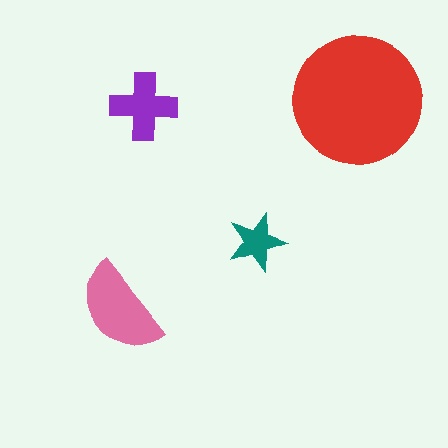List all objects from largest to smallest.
The red circle, the pink semicircle, the purple cross, the teal star.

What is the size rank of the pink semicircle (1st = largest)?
2nd.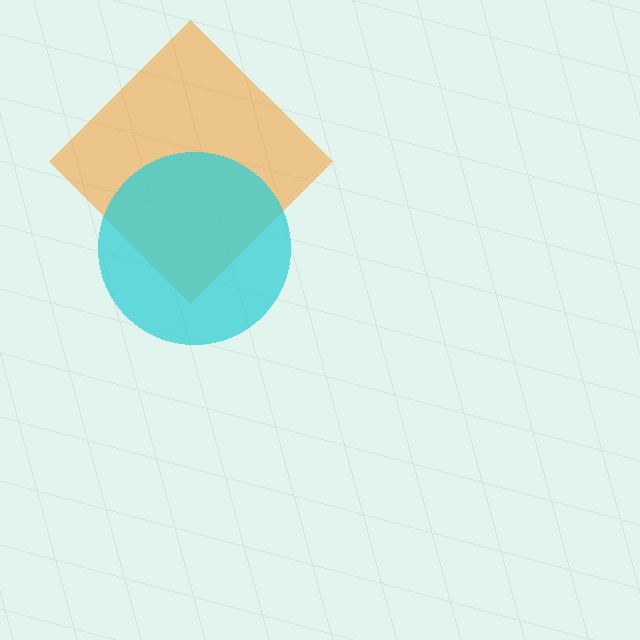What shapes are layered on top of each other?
The layered shapes are: an orange diamond, a cyan circle.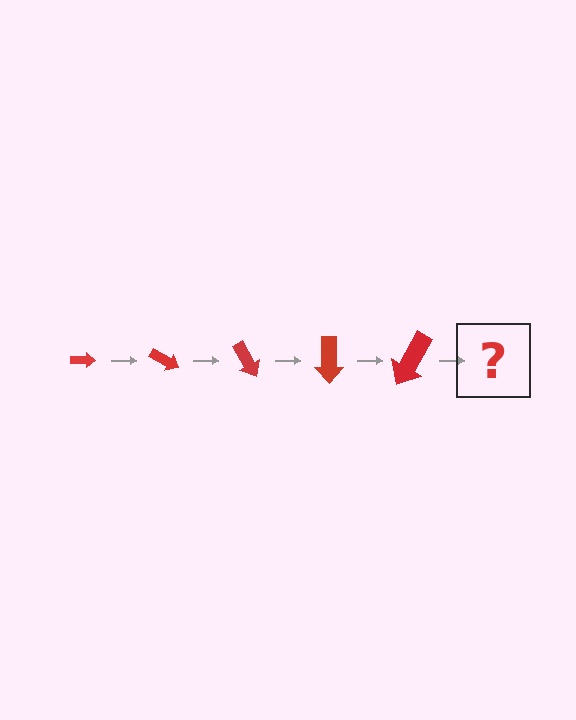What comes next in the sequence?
The next element should be an arrow, larger than the previous one and rotated 150 degrees from the start.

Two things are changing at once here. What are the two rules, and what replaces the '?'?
The two rules are that the arrow grows larger each step and it rotates 30 degrees each step. The '?' should be an arrow, larger than the previous one and rotated 150 degrees from the start.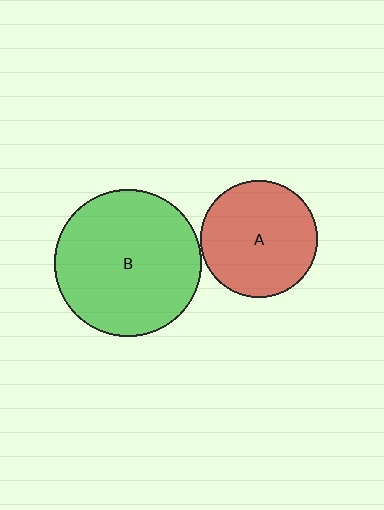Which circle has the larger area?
Circle B (green).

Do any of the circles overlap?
No, none of the circles overlap.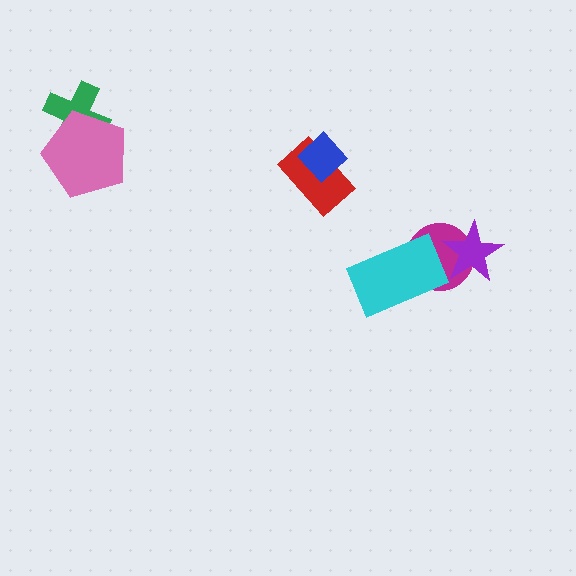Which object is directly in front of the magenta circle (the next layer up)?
The purple star is directly in front of the magenta circle.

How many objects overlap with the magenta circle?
2 objects overlap with the magenta circle.